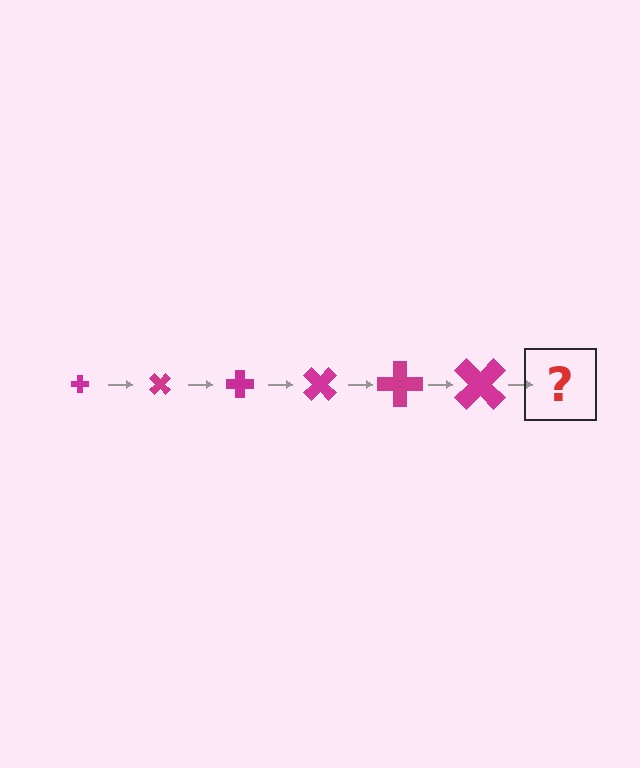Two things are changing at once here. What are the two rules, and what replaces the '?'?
The two rules are that the cross grows larger each step and it rotates 45 degrees each step. The '?' should be a cross, larger than the previous one and rotated 270 degrees from the start.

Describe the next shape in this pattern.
It should be a cross, larger than the previous one and rotated 270 degrees from the start.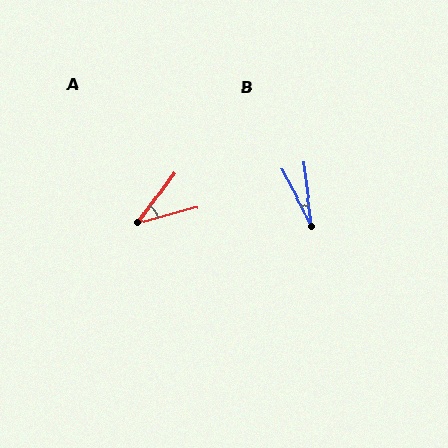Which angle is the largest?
A, at approximately 39 degrees.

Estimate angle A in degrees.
Approximately 39 degrees.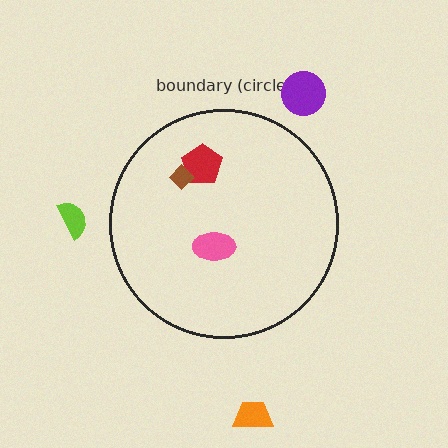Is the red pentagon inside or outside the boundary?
Inside.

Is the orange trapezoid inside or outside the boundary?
Outside.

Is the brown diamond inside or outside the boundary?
Inside.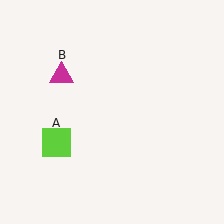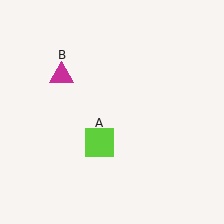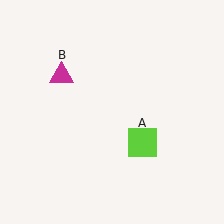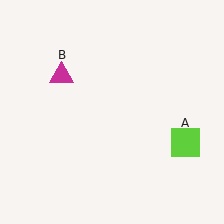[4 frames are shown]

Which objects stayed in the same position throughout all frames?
Magenta triangle (object B) remained stationary.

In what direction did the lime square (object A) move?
The lime square (object A) moved right.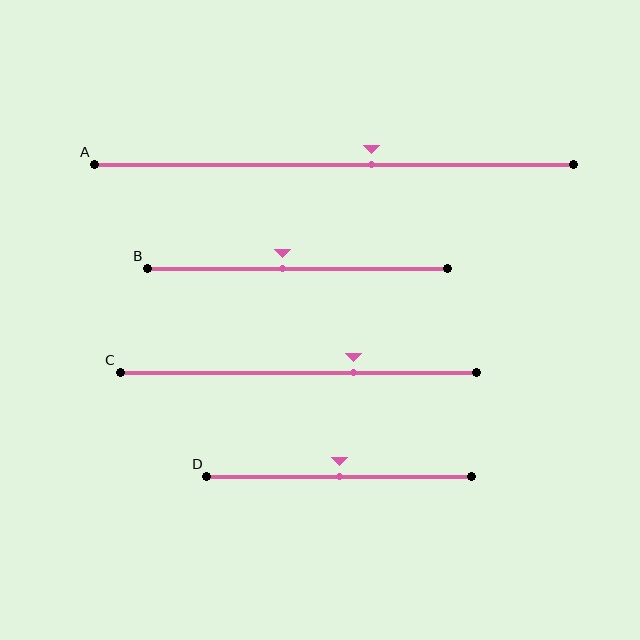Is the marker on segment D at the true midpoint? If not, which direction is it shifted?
Yes, the marker on segment D is at the true midpoint.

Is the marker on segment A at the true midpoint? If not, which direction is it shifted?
No, the marker on segment A is shifted to the right by about 8% of the segment length.